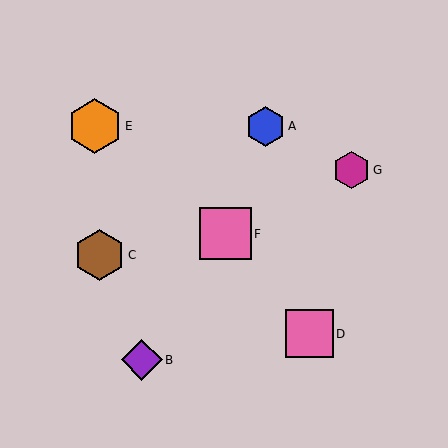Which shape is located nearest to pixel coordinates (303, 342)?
The pink square (labeled D) at (309, 334) is nearest to that location.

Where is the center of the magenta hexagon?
The center of the magenta hexagon is at (351, 170).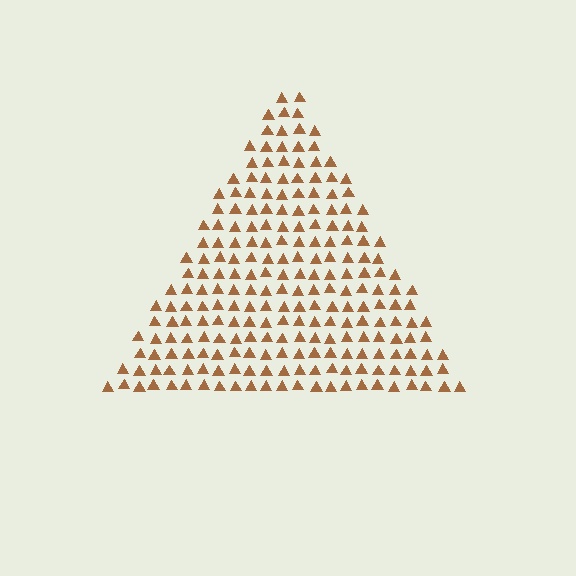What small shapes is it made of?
It is made of small triangles.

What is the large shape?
The large shape is a triangle.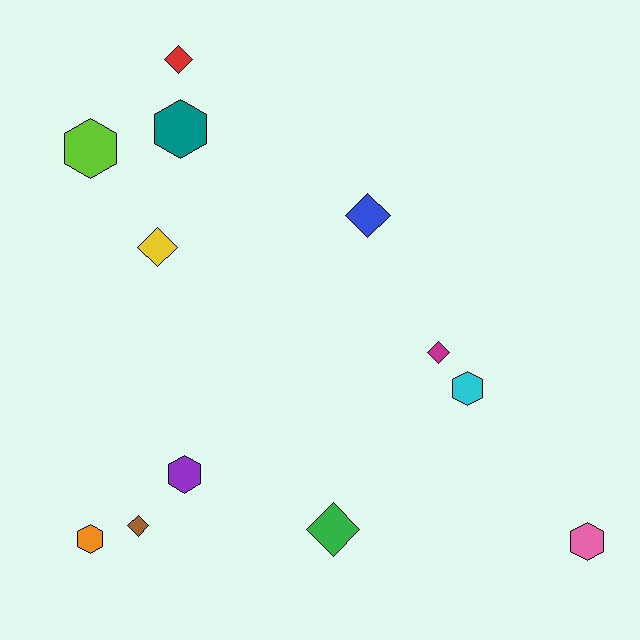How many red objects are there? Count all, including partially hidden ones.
There is 1 red object.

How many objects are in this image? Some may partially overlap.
There are 12 objects.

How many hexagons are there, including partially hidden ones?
There are 6 hexagons.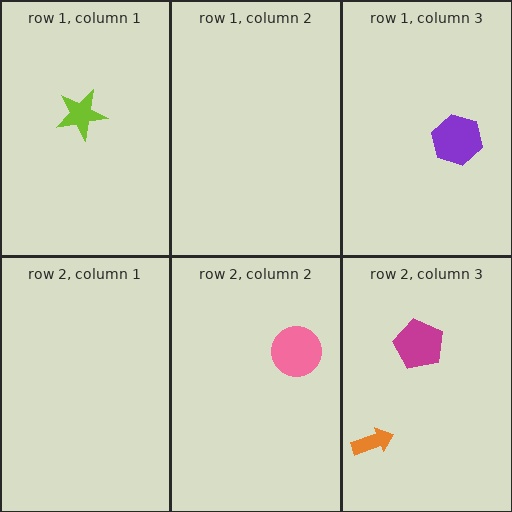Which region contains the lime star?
The row 1, column 1 region.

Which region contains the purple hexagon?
The row 1, column 3 region.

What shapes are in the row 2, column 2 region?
The pink circle.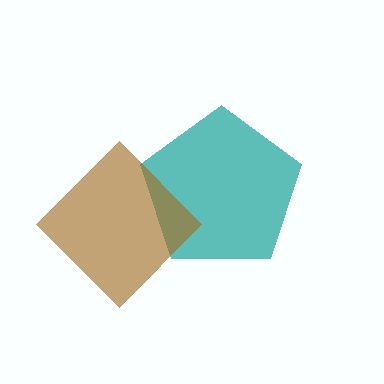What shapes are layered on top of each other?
The layered shapes are: a teal pentagon, a brown diamond.